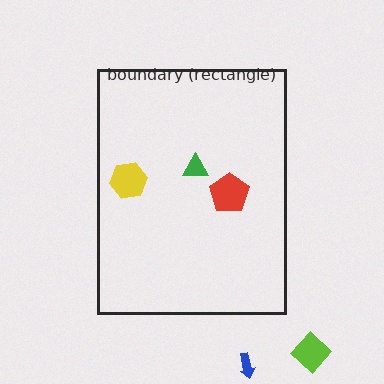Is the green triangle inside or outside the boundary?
Inside.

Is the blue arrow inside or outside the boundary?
Outside.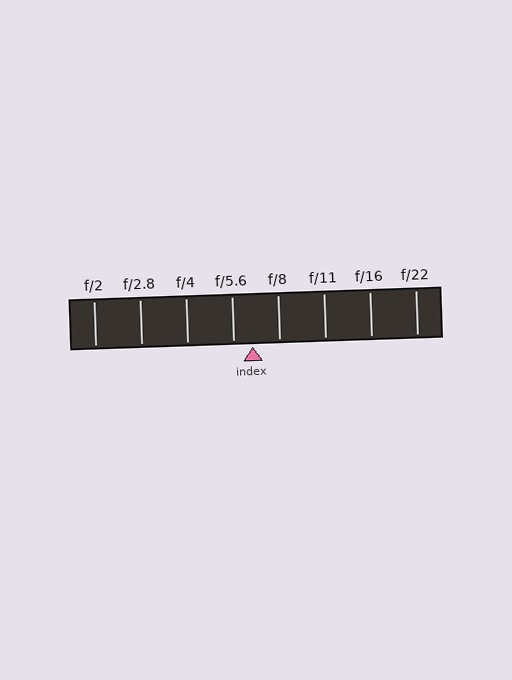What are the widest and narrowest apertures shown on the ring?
The widest aperture shown is f/2 and the narrowest is f/22.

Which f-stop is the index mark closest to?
The index mark is closest to f/5.6.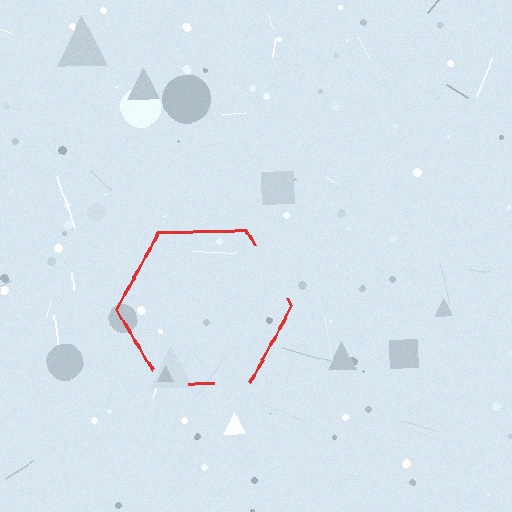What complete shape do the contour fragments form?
The contour fragments form a hexagon.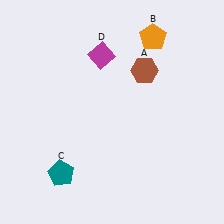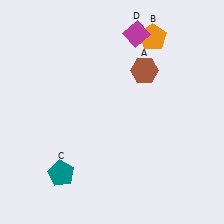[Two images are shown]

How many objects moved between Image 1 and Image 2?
1 object moved between the two images.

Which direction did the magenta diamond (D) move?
The magenta diamond (D) moved right.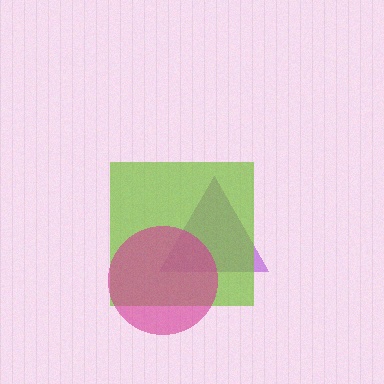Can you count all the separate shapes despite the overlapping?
Yes, there are 3 separate shapes.